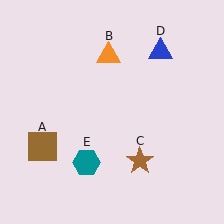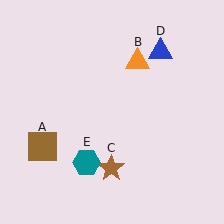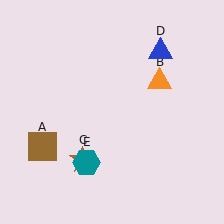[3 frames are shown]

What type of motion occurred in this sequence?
The orange triangle (object B), brown star (object C) rotated clockwise around the center of the scene.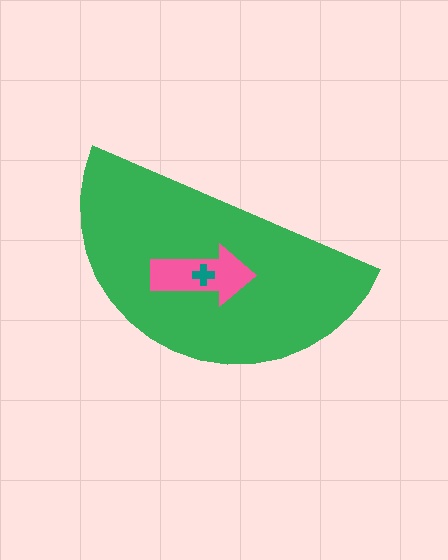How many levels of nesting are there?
3.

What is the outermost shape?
The green semicircle.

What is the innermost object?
The teal cross.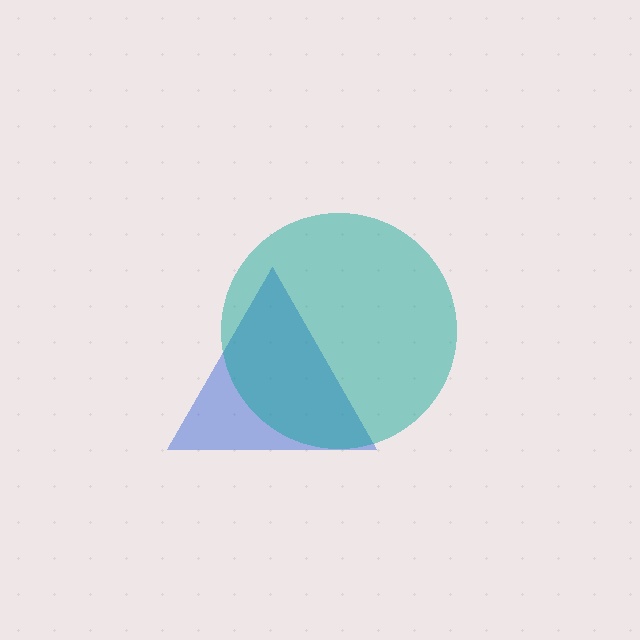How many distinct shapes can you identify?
There are 2 distinct shapes: a blue triangle, a teal circle.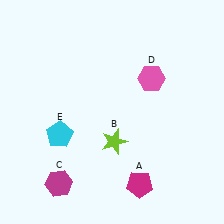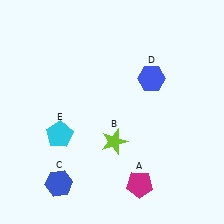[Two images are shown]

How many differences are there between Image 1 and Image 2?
There are 2 differences between the two images.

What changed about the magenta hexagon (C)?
In Image 1, C is magenta. In Image 2, it changed to blue.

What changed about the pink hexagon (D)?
In Image 1, D is pink. In Image 2, it changed to blue.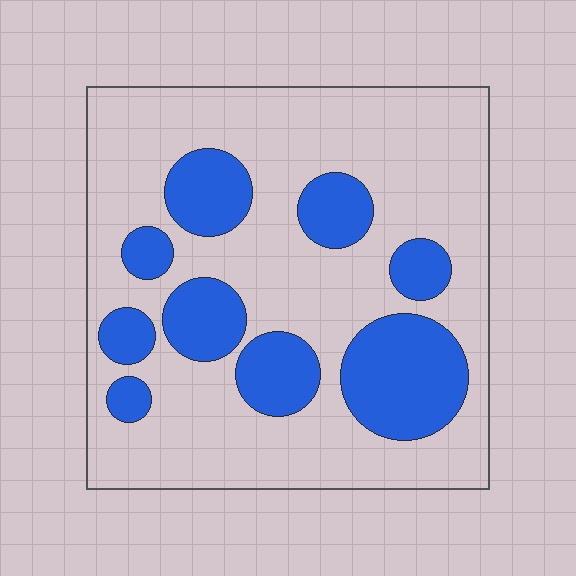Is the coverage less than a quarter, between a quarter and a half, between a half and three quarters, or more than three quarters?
Between a quarter and a half.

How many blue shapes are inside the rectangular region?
9.